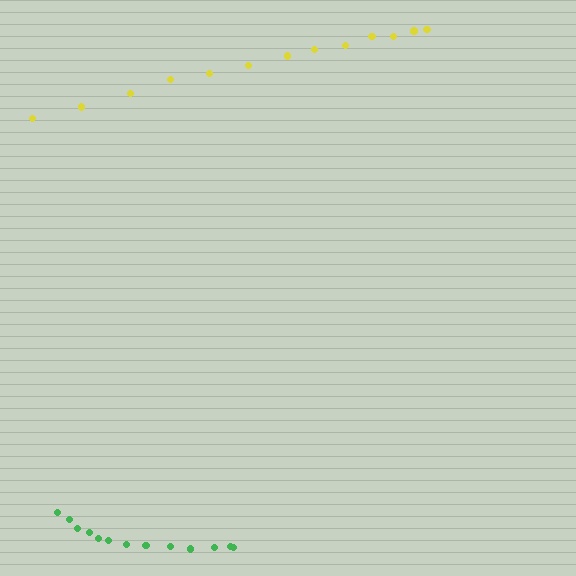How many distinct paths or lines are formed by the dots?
There are 2 distinct paths.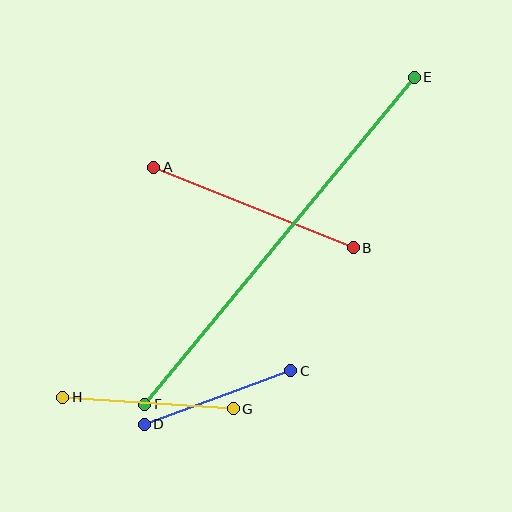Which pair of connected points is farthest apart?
Points E and F are farthest apart.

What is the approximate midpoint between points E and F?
The midpoint is at approximately (279, 241) pixels.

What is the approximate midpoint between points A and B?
The midpoint is at approximately (253, 207) pixels.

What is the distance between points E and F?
The distance is approximately 424 pixels.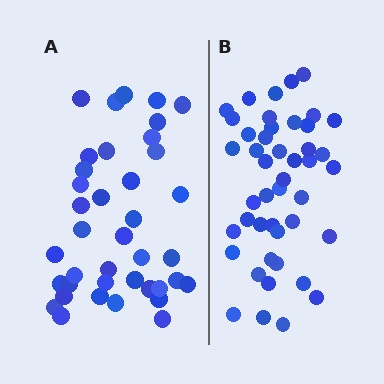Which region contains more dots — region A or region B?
Region B (the right region) has more dots.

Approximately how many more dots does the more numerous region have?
Region B has about 6 more dots than region A.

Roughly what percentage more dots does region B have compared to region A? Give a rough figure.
About 15% more.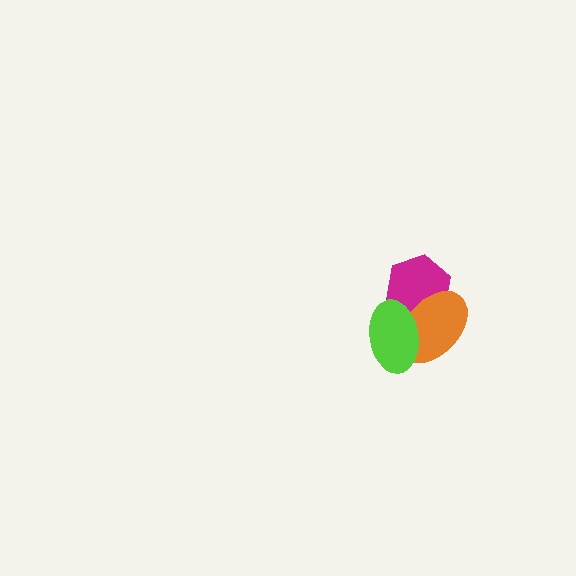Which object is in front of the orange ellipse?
The lime ellipse is in front of the orange ellipse.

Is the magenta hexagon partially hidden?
Yes, it is partially covered by another shape.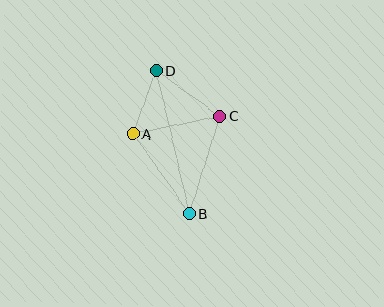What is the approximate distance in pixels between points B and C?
The distance between B and C is approximately 102 pixels.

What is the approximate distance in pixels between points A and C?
The distance between A and C is approximately 89 pixels.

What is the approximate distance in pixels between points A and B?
The distance between A and B is approximately 98 pixels.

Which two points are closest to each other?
Points A and D are closest to each other.